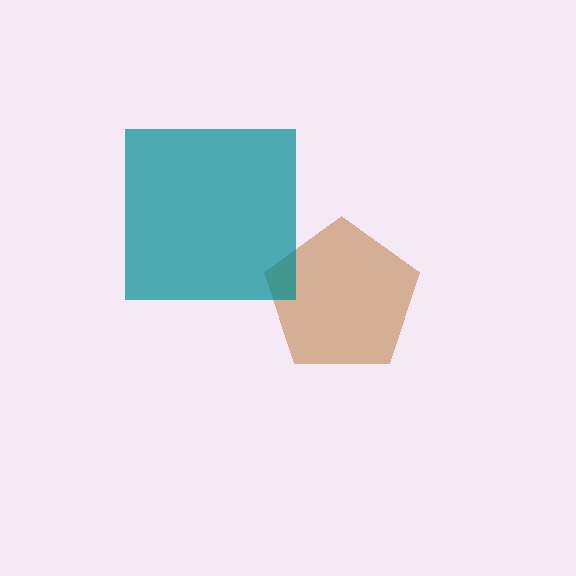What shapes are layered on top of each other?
The layered shapes are: a brown pentagon, a teal square.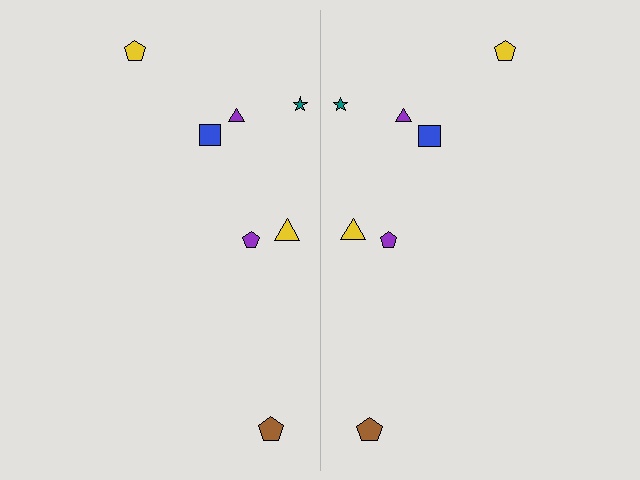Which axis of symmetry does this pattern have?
The pattern has a vertical axis of symmetry running through the center of the image.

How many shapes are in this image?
There are 14 shapes in this image.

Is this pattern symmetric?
Yes, this pattern has bilateral (reflection) symmetry.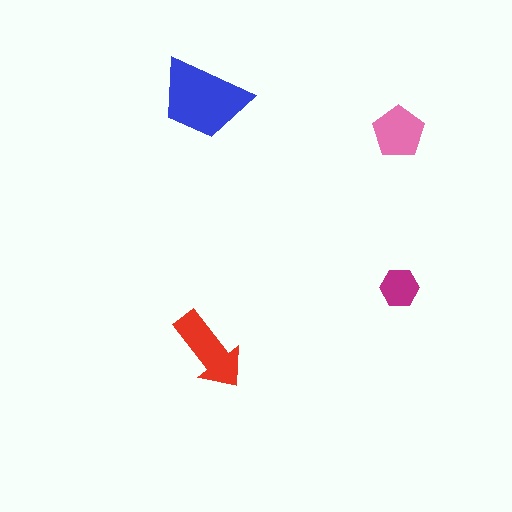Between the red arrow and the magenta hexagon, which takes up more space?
The red arrow.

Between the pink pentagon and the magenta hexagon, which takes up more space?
The pink pentagon.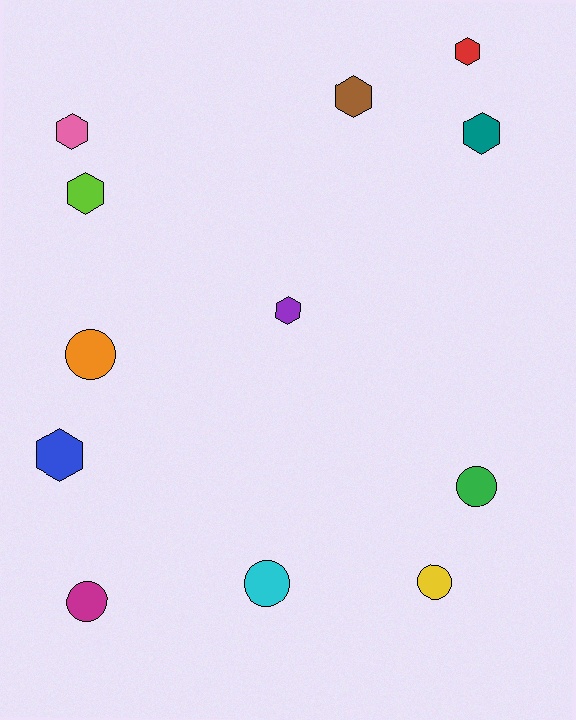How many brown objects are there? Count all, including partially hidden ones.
There is 1 brown object.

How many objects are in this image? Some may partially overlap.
There are 12 objects.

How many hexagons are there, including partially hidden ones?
There are 7 hexagons.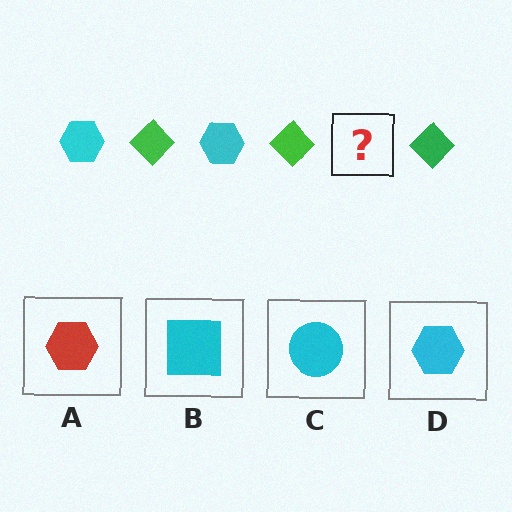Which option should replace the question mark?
Option D.